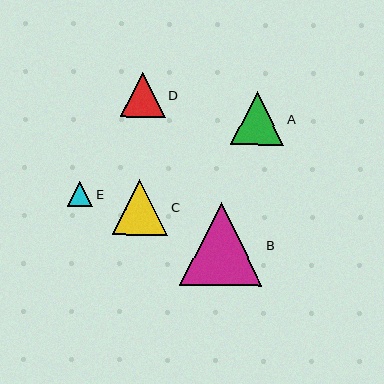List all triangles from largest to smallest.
From largest to smallest: B, C, A, D, E.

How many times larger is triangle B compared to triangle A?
Triangle B is approximately 1.6 times the size of triangle A.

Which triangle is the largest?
Triangle B is the largest with a size of approximately 82 pixels.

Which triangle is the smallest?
Triangle E is the smallest with a size of approximately 25 pixels.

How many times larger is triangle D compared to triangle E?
Triangle D is approximately 1.8 times the size of triangle E.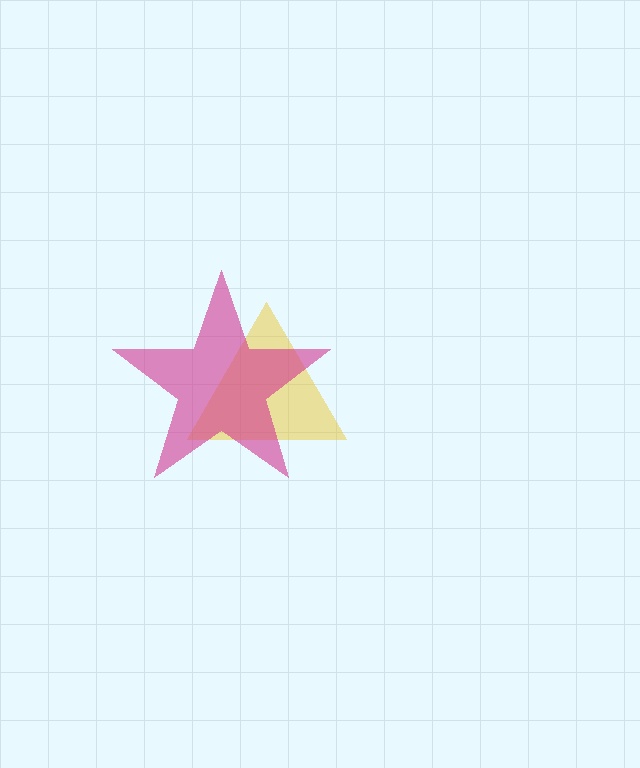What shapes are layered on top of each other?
The layered shapes are: a yellow triangle, a magenta star.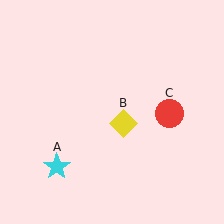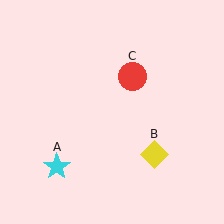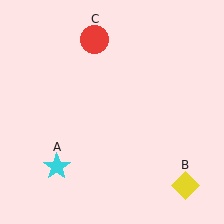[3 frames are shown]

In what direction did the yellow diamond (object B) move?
The yellow diamond (object B) moved down and to the right.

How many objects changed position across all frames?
2 objects changed position: yellow diamond (object B), red circle (object C).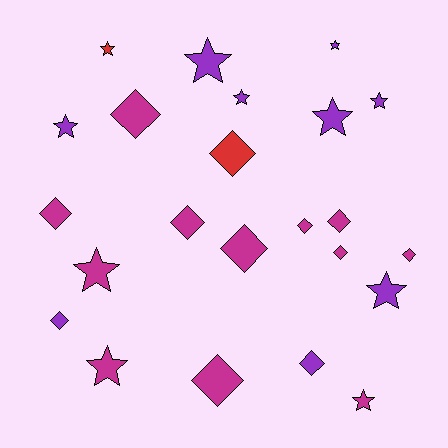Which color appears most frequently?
Magenta, with 12 objects.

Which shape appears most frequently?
Diamond, with 12 objects.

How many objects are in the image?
There are 23 objects.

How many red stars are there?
There is 1 red star.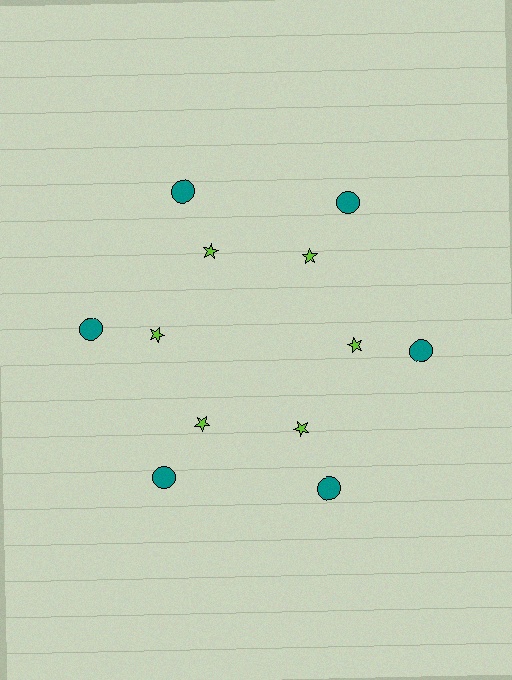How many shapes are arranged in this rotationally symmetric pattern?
There are 12 shapes, arranged in 6 groups of 2.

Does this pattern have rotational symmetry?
Yes, this pattern has 6-fold rotational symmetry. It looks the same after rotating 60 degrees around the center.